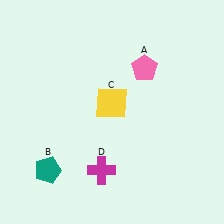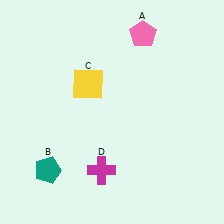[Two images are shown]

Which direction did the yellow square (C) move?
The yellow square (C) moved left.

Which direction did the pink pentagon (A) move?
The pink pentagon (A) moved up.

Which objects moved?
The objects that moved are: the pink pentagon (A), the yellow square (C).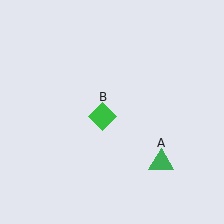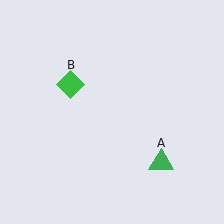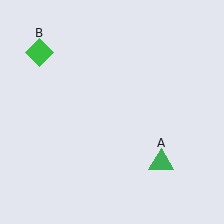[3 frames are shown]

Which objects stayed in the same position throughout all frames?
Green triangle (object A) remained stationary.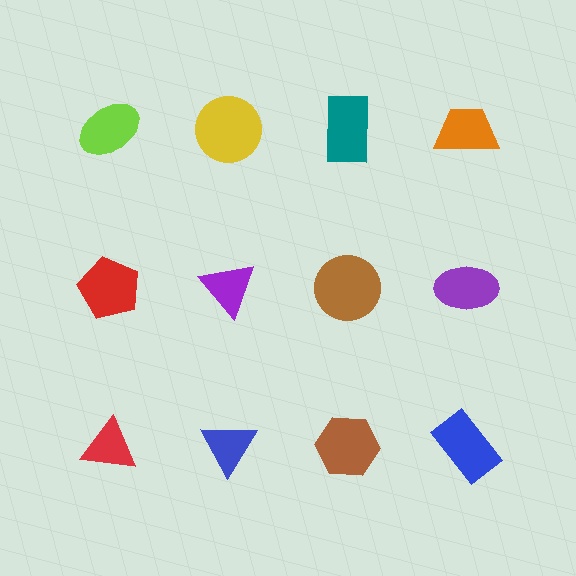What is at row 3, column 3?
A brown hexagon.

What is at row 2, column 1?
A red pentagon.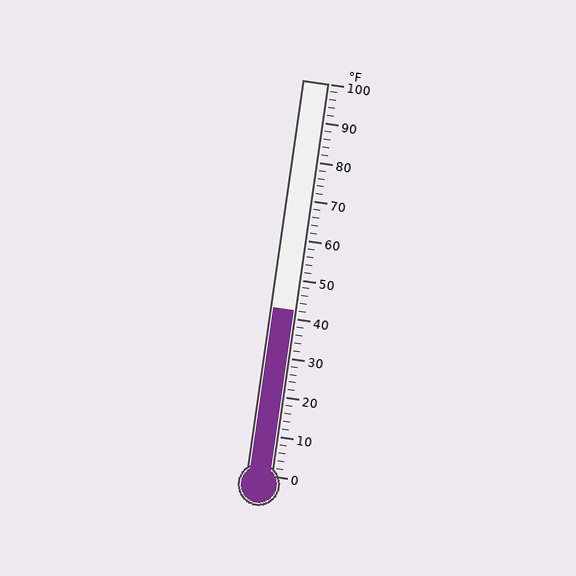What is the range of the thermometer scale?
The thermometer scale ranges from 0°F to 100°F.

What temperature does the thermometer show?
The thermometer shows approximately 42°F.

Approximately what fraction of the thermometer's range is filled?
The thermometer is filled to approximately 40% of its range.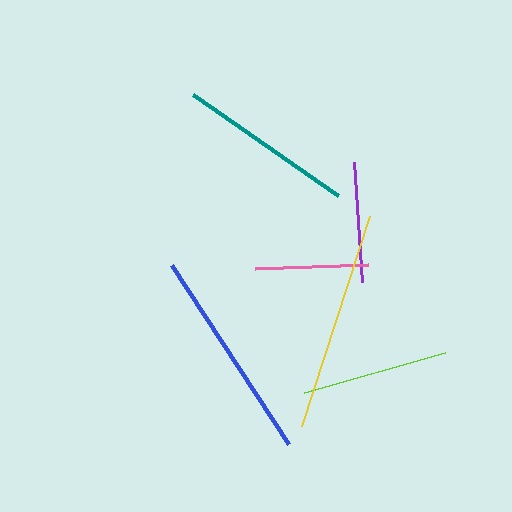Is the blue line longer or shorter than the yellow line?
The yellow line is longer than the blue line.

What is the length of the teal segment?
The teal segment is approximately 177 pixels long.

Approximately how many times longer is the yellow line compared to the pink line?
The yellow line is approximately 2.0 times the length of the pink line.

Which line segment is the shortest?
The pink line is the shortest at approximately 113 pixels.